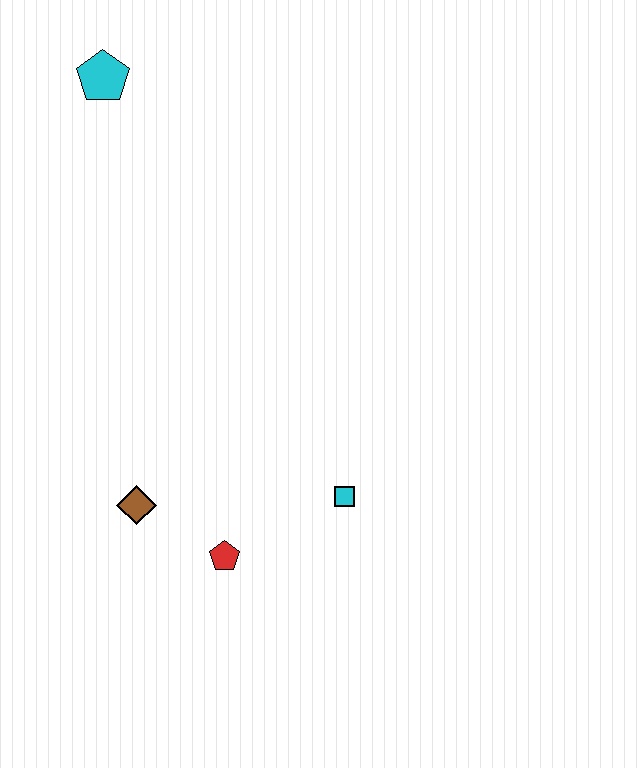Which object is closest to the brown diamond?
The red pentagon is closest to the brown diamond.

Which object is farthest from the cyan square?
The cyan pentagon is farthest from the cyan square.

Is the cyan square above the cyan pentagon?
No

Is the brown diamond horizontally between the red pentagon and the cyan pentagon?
Yes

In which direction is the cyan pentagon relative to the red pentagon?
The cyan pentagon is above the red pentagon.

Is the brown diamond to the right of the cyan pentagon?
Yes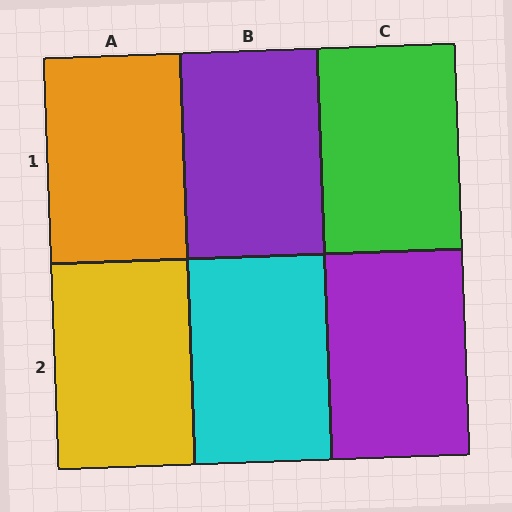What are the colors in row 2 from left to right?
Yellow, cyan, purple.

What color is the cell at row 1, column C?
Green.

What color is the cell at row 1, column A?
Orange.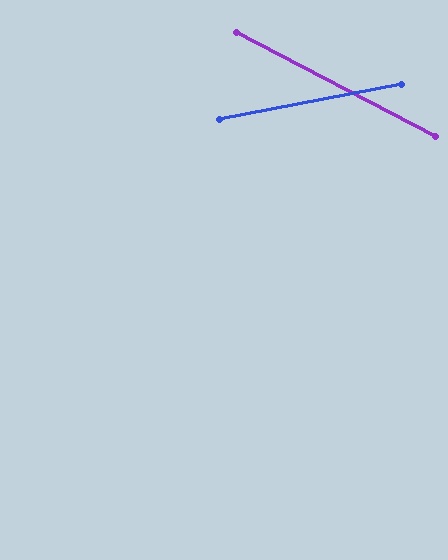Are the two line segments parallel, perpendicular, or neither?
Neither parallel nor perpendicular — they differ by about 39°.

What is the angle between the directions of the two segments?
Approximately 39 degrees.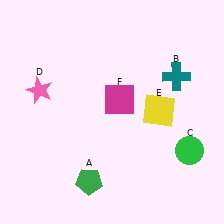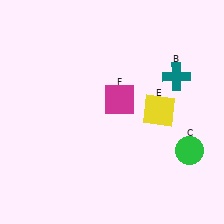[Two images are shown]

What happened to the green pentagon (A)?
The green pentagon (A) was removed in Image 2. It was in the bottom-left area of Image 1.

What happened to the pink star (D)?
The pink star (D) was removed in Image 2. It was in the top-left area of Image 1.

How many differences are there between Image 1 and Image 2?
There are 2 differences between the two images.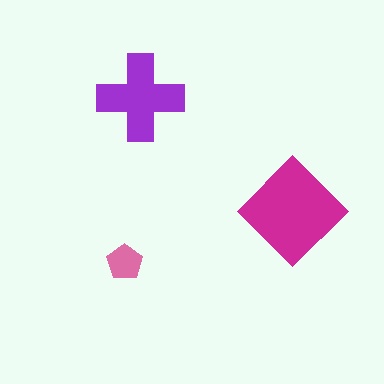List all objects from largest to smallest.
The magenta diamond, the purple cross, the pink pentagon.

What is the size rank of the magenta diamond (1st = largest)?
1st.